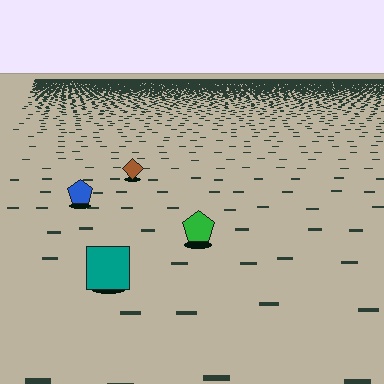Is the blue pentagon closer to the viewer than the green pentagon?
No. The green pentagon is closer — you can tell from the texture gradient: the ground texture is coarser near it.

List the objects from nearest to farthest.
From nearest to farthest: the teal square, the green pentagon, the blue pentagon, the brown diamond.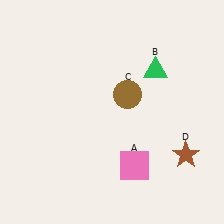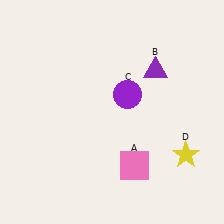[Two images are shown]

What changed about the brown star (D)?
In Image 1, D is brown. In Image 2, it changed to yellow.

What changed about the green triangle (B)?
In Image 1, B is green. In Image 2, it changed to purple.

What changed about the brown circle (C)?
In Image 1, C is brown. In Image 2, it changed to purple.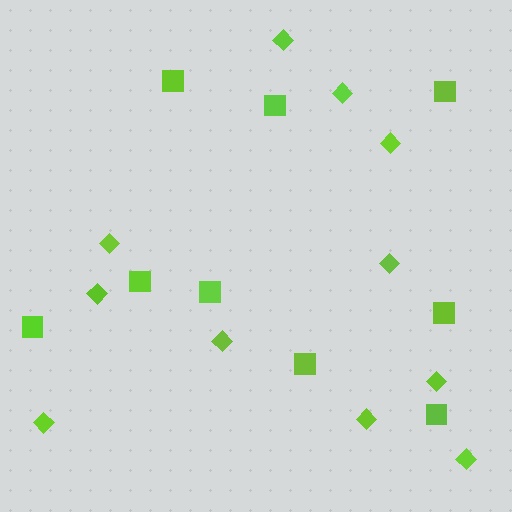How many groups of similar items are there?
There are 2 groups: one group of squares (9) and one group of diamonds (11).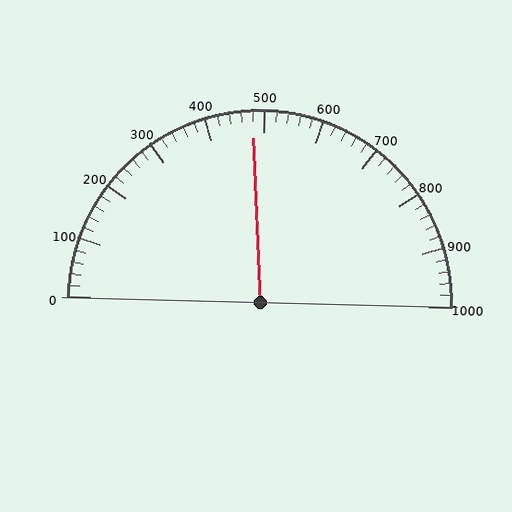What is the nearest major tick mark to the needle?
The nearest major tick mark is 500.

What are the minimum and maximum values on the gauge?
The gauge ranges from 0 to 1000.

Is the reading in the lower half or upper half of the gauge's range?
The reading is in the lower half of the range (0 to 1000).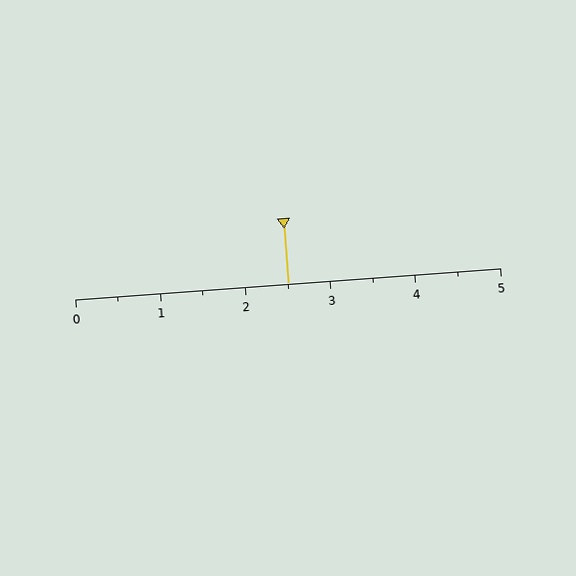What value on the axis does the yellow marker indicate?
The marker indicates approximately 2.5.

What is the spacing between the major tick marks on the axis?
The major ticks are spaced 1 apart.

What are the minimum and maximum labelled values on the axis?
The axis runs from 0 to 5.